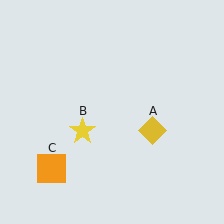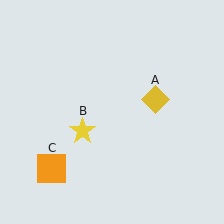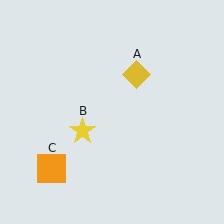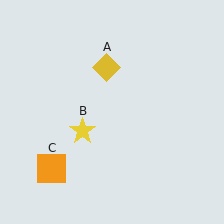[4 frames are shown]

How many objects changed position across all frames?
1 object changed position: yellow diamond (object A).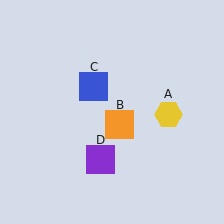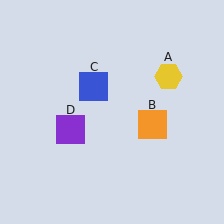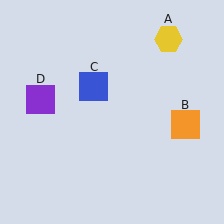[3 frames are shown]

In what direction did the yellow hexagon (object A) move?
The yellow hexagon (object A) moved up.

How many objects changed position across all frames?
3 objects changed position: yellow hexagon (object A), orange square (object B), purple square (object D).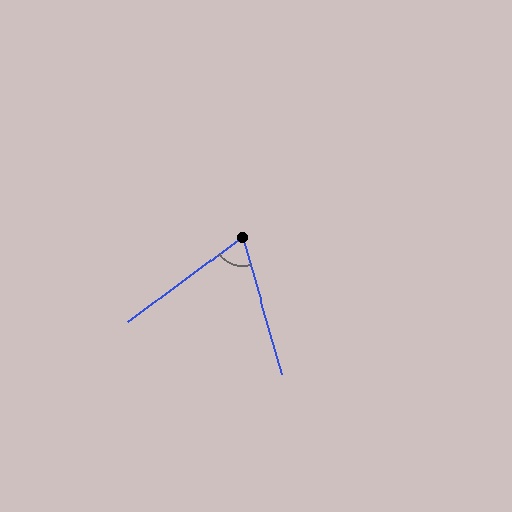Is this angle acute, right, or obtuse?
It is acute.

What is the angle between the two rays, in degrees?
Approximately 69 degrees.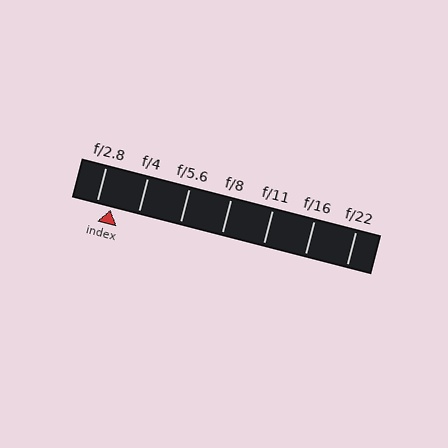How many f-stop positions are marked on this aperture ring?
There are 7 f-stop positions marked.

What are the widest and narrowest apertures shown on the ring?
The widest aperture shown is f/2.8 and the narrowest is f/22.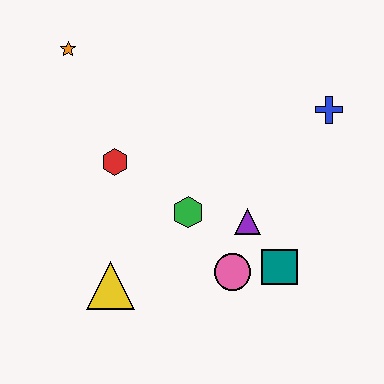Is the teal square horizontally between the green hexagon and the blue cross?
Yes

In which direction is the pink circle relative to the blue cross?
The pink circle is below the blue cross.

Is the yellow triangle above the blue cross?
No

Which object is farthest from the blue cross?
The yellow triangle is farthest from the blue cross.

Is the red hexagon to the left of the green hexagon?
Yes